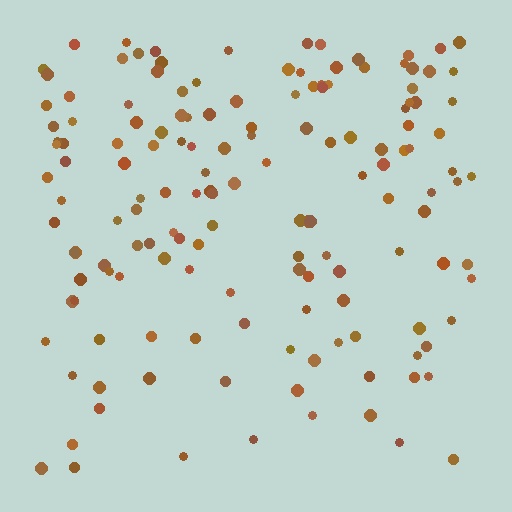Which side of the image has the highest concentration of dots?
The top.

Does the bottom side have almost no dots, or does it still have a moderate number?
Still a moderate number, just noticeably fewer than the top.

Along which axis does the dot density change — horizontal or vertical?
Vertical.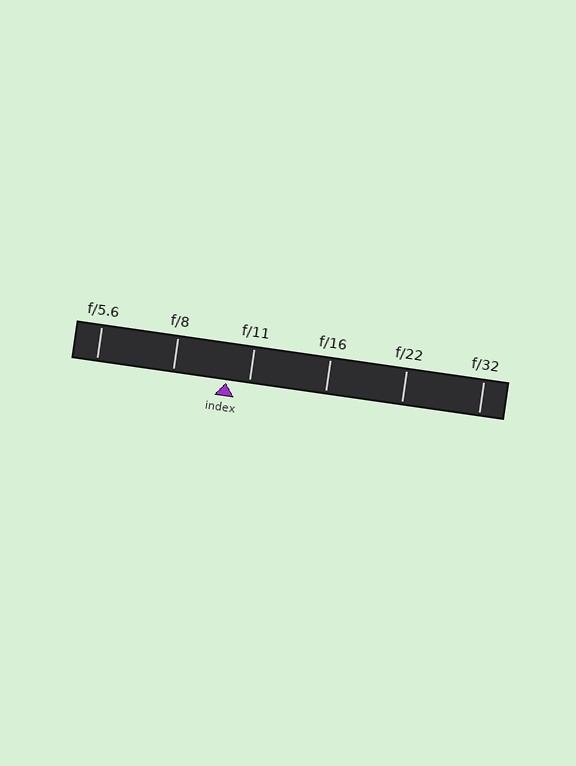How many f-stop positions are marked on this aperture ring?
There are 6 f-stop positions marked.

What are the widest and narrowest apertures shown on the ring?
The widest aperture shown is f/5.6 and the narrowest is f/32.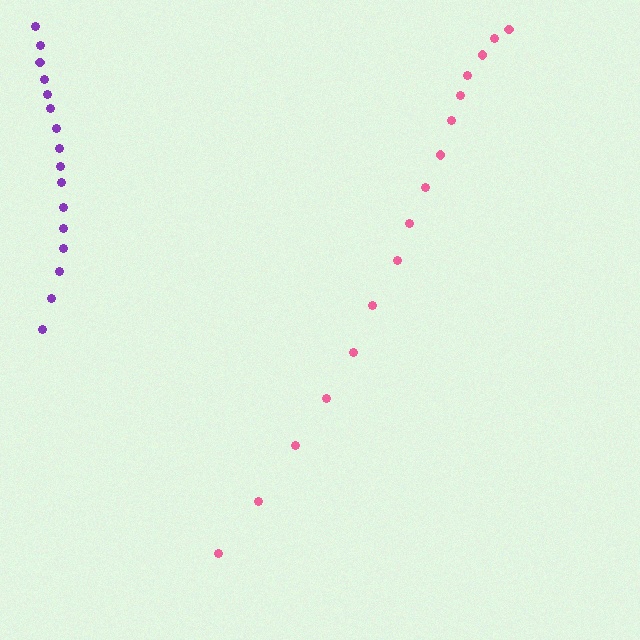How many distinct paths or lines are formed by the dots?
There are 2 distinct paths.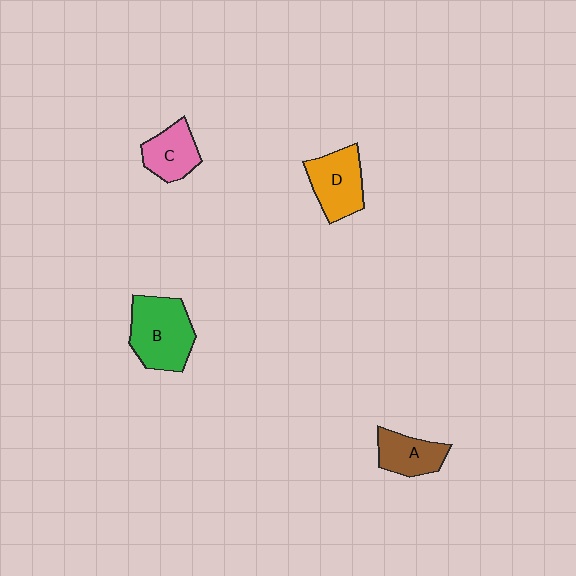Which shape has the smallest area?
Shape A (brown).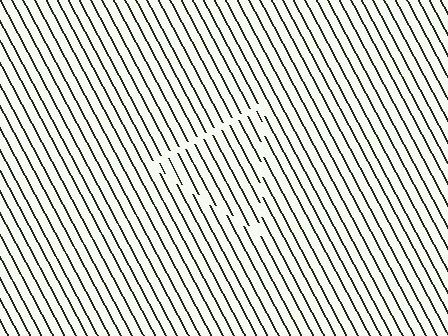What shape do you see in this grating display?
An illusory triangle. The interior of the shape contains the same grating, shifted by half a period — the contour is defined by the phase discontinuity where line-ends from the inner and outer gratings abut.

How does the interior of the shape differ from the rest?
The interior of the shape contains the same grating, shifted by half a period — the contour is defined by the phase discontinuity where line-ends from the inner and outer gratings abut.